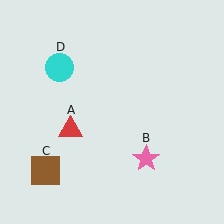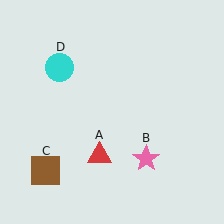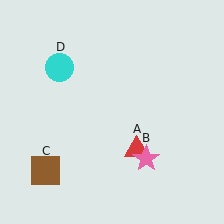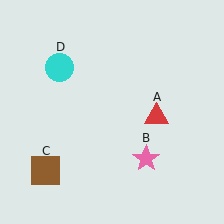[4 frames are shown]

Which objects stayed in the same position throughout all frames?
Pink star (object B) and brown square (object C) and cyan circle (object D) remained stationary.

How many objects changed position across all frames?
1 object changed position: red triangle (object A).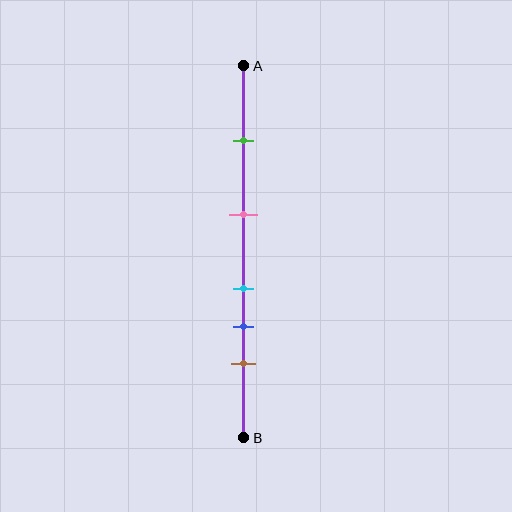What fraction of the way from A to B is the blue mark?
The blue mark is approximately 70% (0.7) of the way from A to B.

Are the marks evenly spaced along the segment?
No, the marks are not evenly spaced.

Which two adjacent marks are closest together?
The cyan and blue marks are the closest adjacent pair.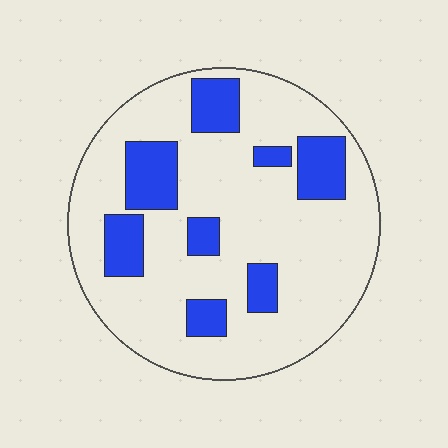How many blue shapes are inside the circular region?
8.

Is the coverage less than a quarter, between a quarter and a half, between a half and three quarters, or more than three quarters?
Less than a quarter.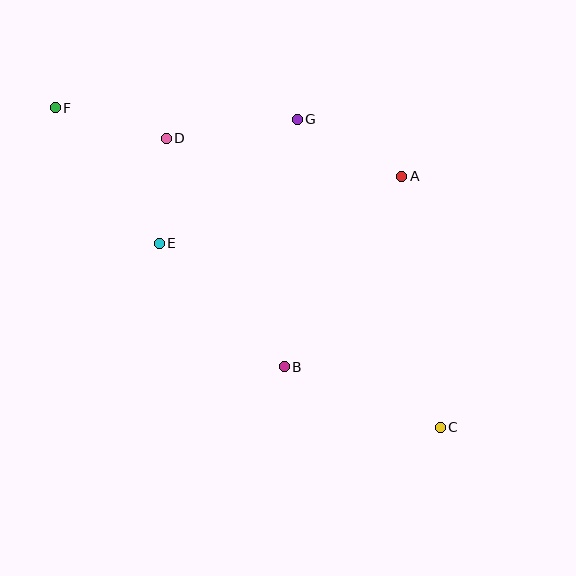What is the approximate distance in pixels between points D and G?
The distance between D and G is approximately 132 pixels.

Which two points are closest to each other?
Points D and E are closest to each other.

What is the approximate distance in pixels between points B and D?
The distance between B and D is approximately 257 pixels.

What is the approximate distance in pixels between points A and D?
The distance between A and D is approximately 239 pixels.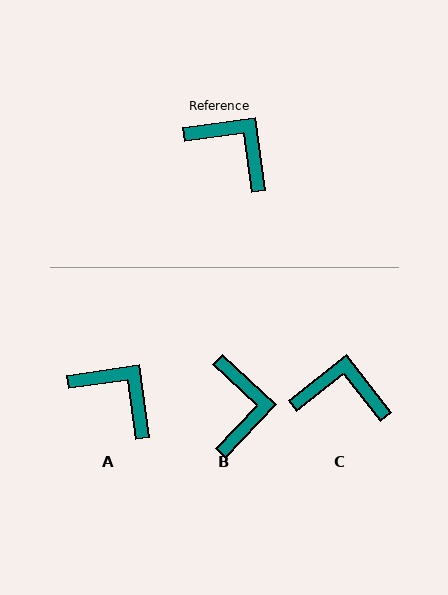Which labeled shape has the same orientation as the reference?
A.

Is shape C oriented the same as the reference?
No, it is off by about 30 degrees.